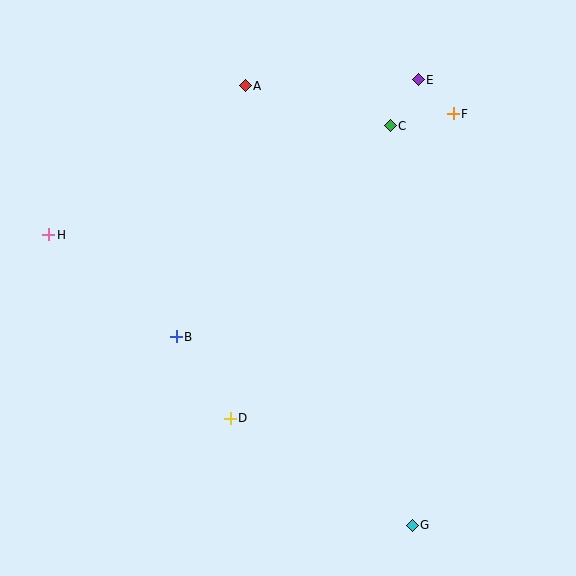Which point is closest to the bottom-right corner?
Point G is closest to the bottom-right corner.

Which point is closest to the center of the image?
Point B at (176, 337) is closest to the center.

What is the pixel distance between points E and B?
The distance between E and B is 353 pixels.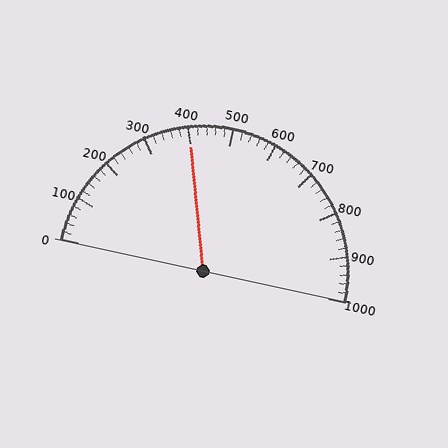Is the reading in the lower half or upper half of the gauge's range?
The reading is in the lower half of the range (0 to 1000).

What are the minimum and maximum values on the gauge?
The gauge ranges from 0 to 1000.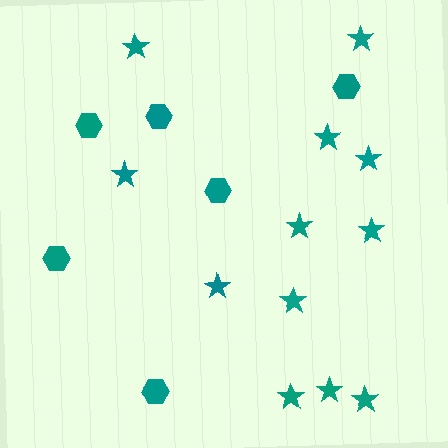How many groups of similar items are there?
There are 2 groups: one group of stars (12) and one group of hexagons (6).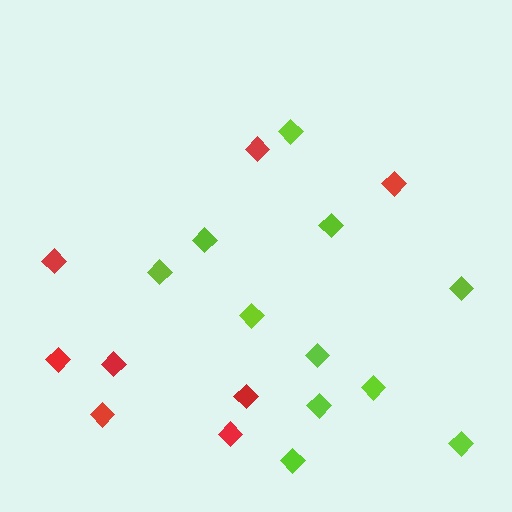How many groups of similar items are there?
There are 2 groups: one group of red diamonds (8) and one group of lime diamonds (11).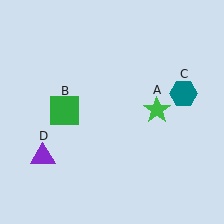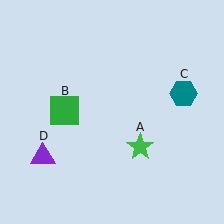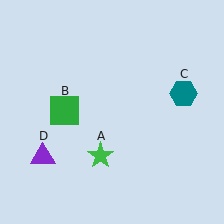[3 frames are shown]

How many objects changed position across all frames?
1 object changed position: green star (object A).